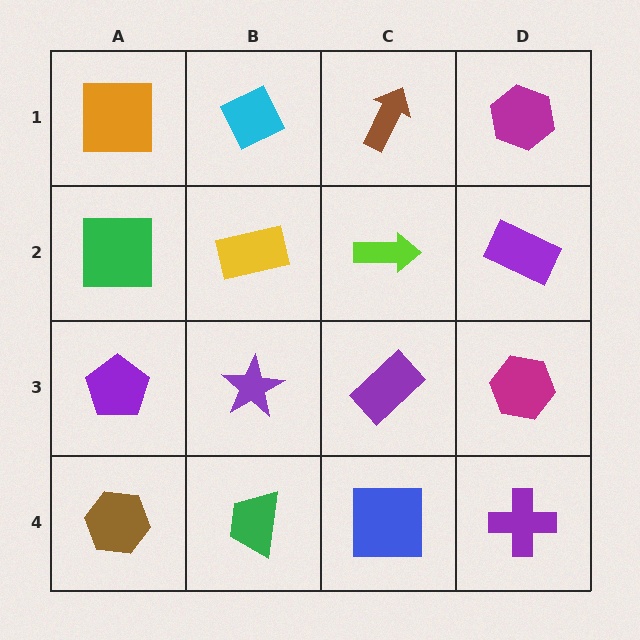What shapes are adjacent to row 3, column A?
A green square (row 2, column A), a brown hexagon (row 4, column A), a purple star (row 3, column B).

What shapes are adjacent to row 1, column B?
A yellow rectangle (row 2, column B), an orange square (row 1, column A), a brown arrow (row 1, column C).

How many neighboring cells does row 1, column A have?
2.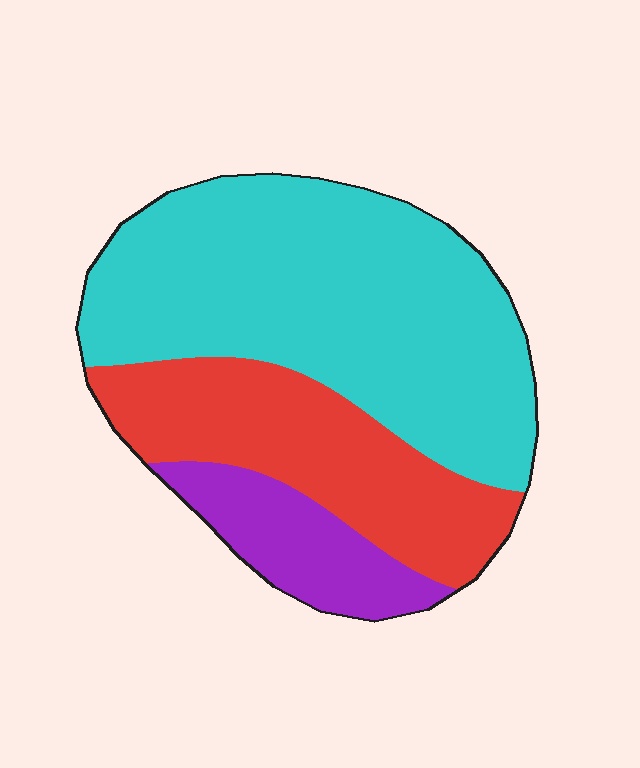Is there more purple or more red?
Red.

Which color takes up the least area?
Purple, at roughly 15%.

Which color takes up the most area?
Cyan, at roughly 55%.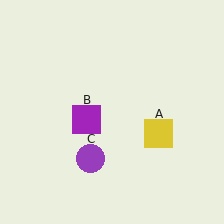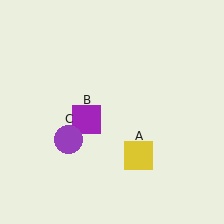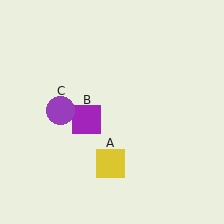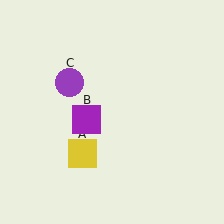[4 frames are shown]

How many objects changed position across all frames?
2 objects changed position: yellow square (object A), purple circle (object C).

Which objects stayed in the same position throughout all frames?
Purple square (object B) remained stationary.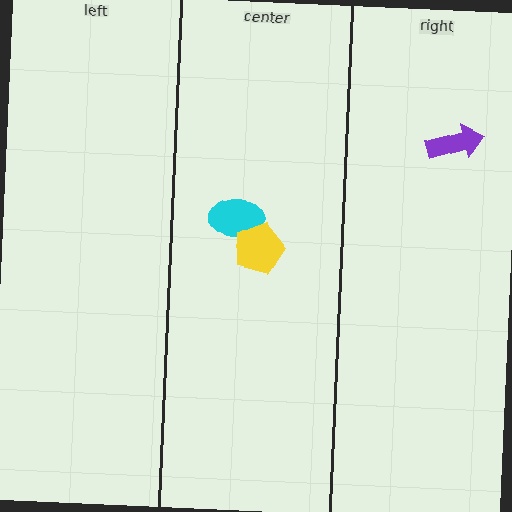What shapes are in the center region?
The cyan ellipse, the yellow pentagon.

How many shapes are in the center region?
2.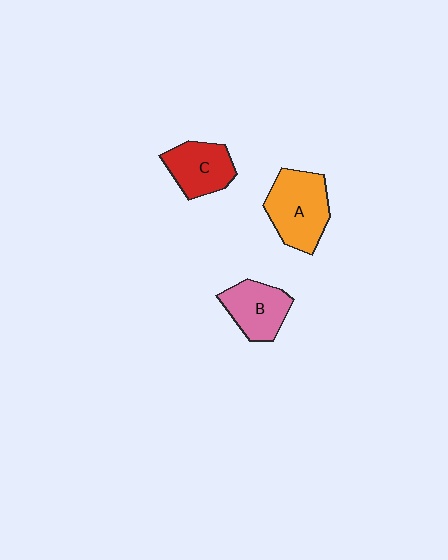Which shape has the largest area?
Shape A (orange).